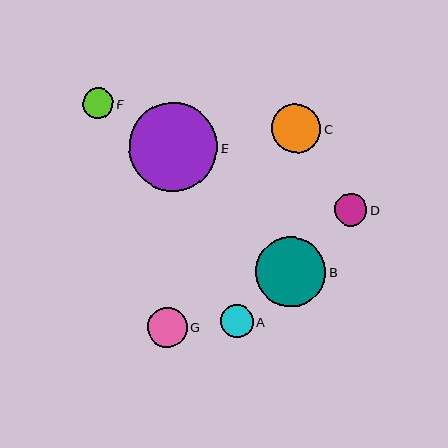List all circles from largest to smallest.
From largest to smallest: E, B, C, G, A, D, F.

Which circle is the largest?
Circle E is the largest with a size of approximately 88 pixels.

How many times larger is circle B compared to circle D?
Circle B is approximately 2.2 times the size of circle D.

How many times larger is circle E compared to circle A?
Circle E is approximately 2.7 times the size of circle A.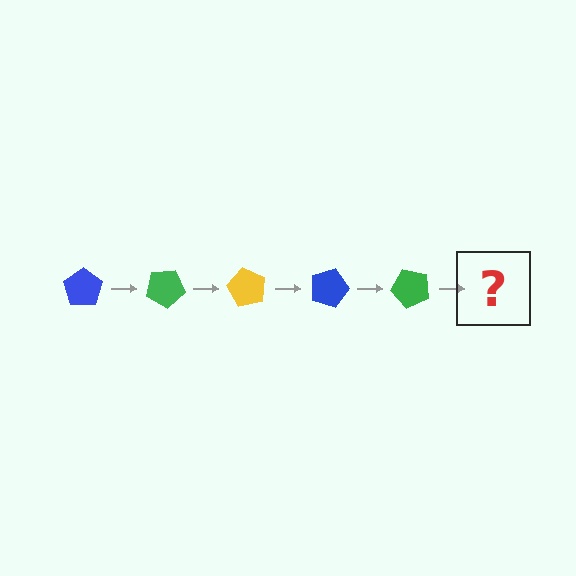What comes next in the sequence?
The next element should be a yellow pentagon, rotated 150 degrees from the start.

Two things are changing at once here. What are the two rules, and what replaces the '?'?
The two rules are that it rotates 30 degrees each step and the color cycles through blue, green, and yellow. The '?' should be a yellow pentagon, rotated 150 degrees from the start.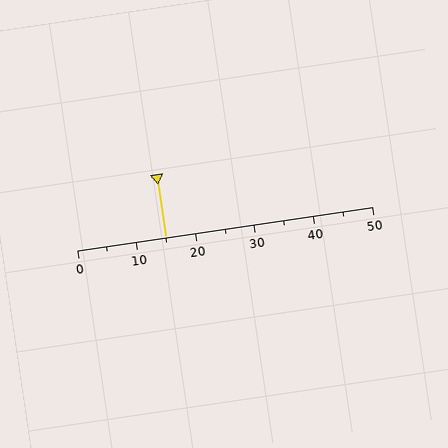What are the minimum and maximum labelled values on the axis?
The axis runs from 0 to 50.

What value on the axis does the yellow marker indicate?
The marker indicates approximately 15.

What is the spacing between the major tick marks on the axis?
The major ticks are spaced 10 apart.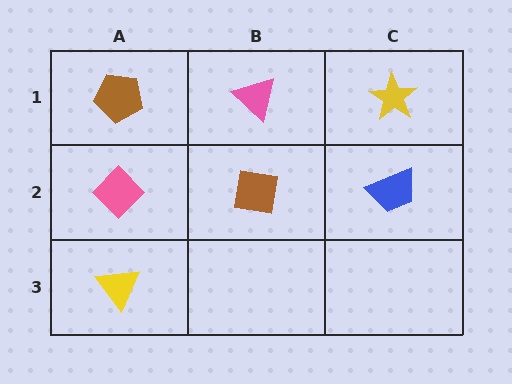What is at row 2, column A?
A pink diamond.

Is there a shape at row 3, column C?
No, that cell is empty.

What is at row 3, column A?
A yellow triangle.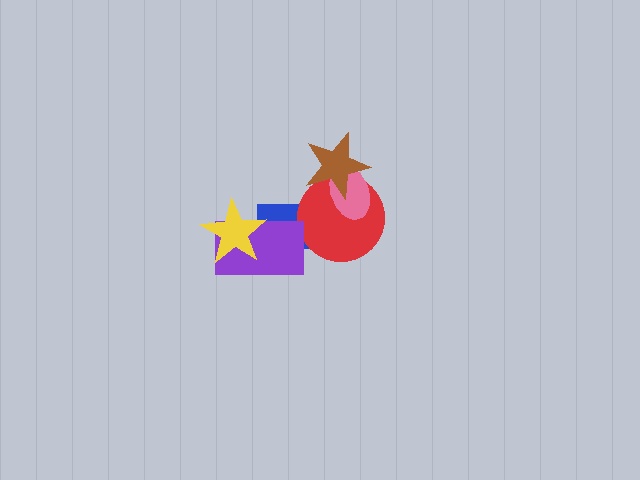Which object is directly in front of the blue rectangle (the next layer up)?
The red circle is directly in front of the blue rectangle.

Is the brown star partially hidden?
No, no other shape covers it.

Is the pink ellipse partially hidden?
Yes, it is partially covered by another shape.